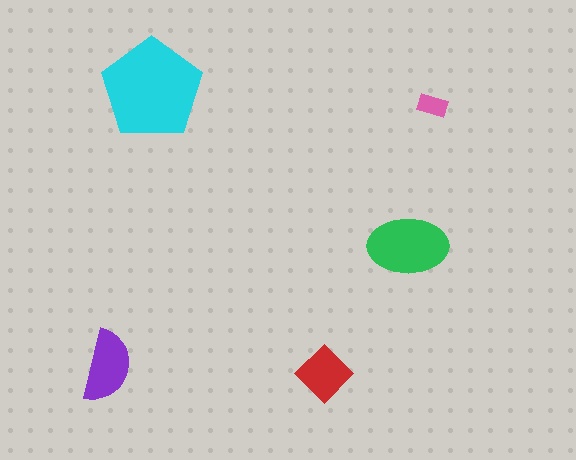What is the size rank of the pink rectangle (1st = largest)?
5th.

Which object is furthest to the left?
The purple semicircle is leftmost.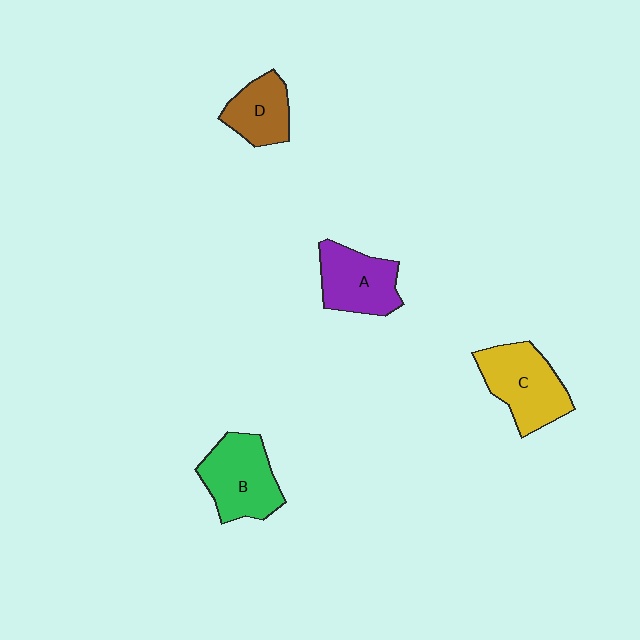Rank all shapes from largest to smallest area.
From largest to smallest: C (yellow), B (green), A (purple), D (brown).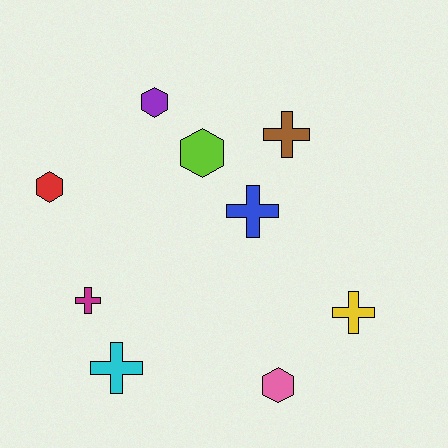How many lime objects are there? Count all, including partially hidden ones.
There is 1 lime object.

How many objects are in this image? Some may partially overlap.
There are 9 objects.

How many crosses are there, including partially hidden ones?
There are 5 crosses.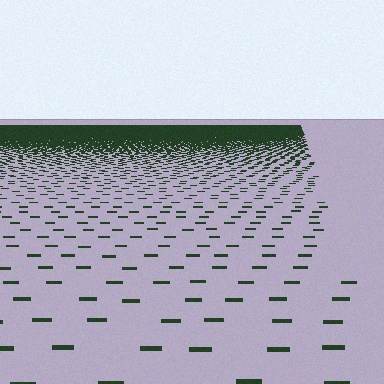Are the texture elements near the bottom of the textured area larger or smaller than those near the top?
Larger. Near the bottom, elements are closer to the viewer and appear at a bigger on-screen size.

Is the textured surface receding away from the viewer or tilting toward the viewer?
The surface is receding away from the viewer. Texture elements get smaller and denser toward the top.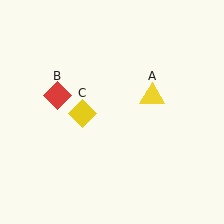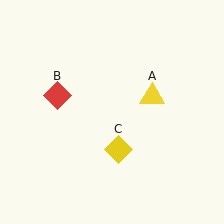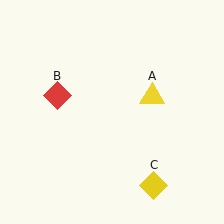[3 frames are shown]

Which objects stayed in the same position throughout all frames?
Yellow triangle (object A) and red diamond (object B) remained stationary.